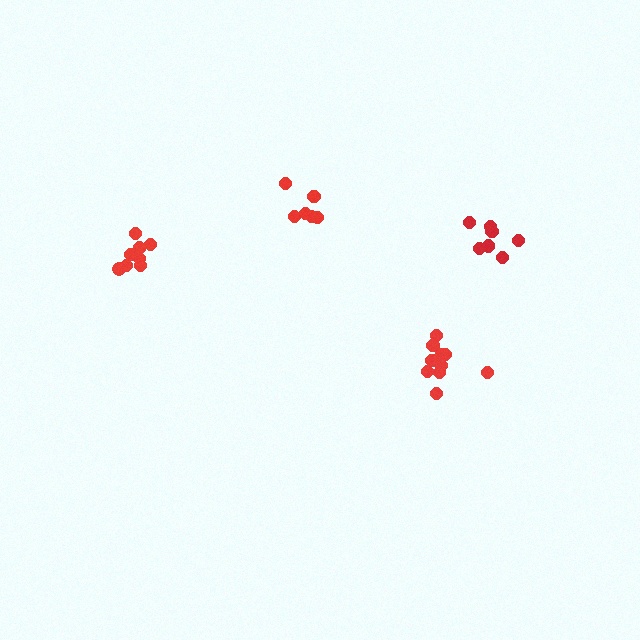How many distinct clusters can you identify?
There are 4 distinct clusters.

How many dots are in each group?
Group 1: 6 dots, Group 2: 7 dots, Group 3: 12 dots, Group 4: 8 dots (33 total).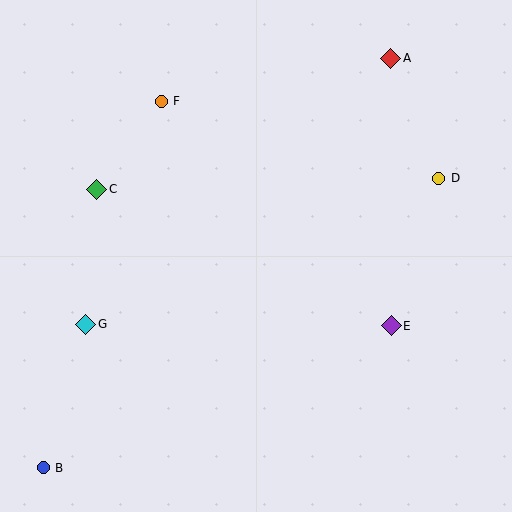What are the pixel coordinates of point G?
Point G is at (86, 324).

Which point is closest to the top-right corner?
Point A is closest to the top-right corner.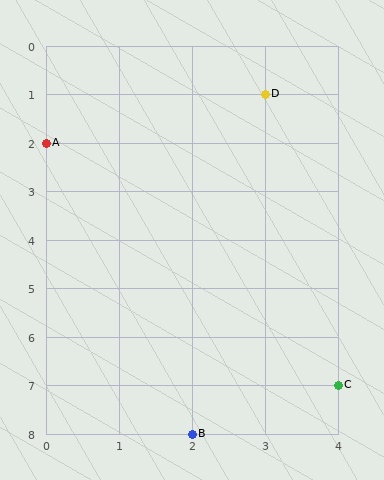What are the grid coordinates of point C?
Point C is at grid coordinates (4, 7).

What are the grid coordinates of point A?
Point A is at grid coordinates (0, 2).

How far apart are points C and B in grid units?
Points C and B are 2 columns and 1 row apart (about 2.2 grid units diagonally).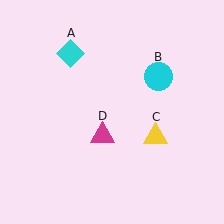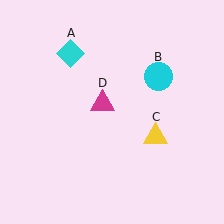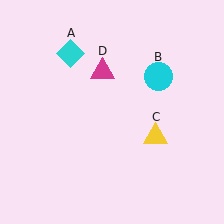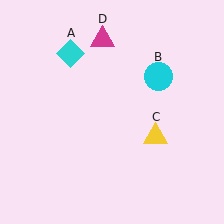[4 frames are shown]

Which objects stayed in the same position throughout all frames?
Cyan diamond (object A) and cyan circle (object B) and yellow triangle (object C) remained stationary.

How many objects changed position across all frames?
1 object changed position: magenta triangle (object D).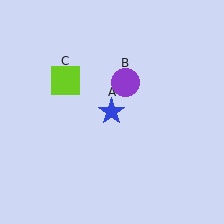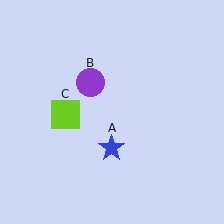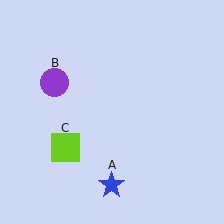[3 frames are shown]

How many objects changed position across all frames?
3 objects changed position: blue star (object A), purple circle (object B), lime square (object C).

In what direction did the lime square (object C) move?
The lime square (object C) moved down.